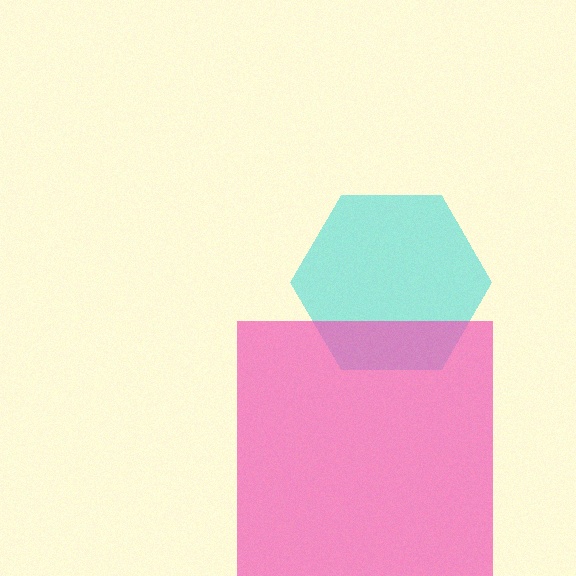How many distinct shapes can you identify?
There are 2 distinct shapes: a cyan hexagon, a pink square.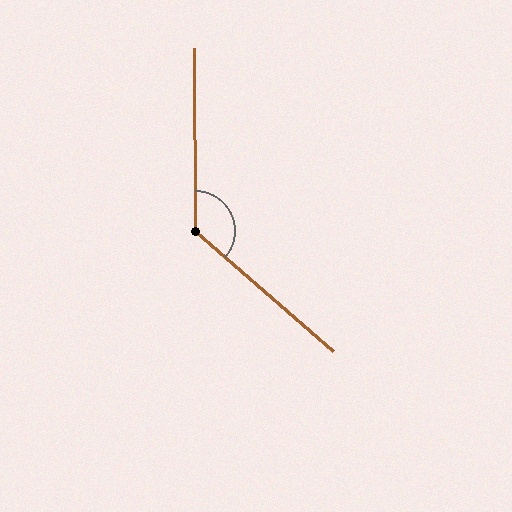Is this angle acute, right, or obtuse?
It is obtuse.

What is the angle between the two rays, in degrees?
Approximately 131 degrees.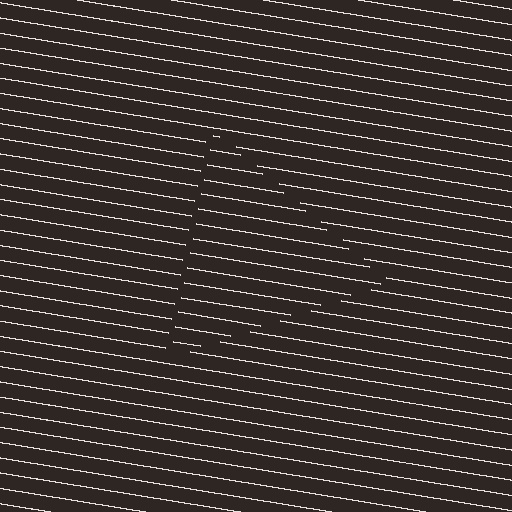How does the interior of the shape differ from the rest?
The interior of the shape contains the same grating, shifted by half a period — the contour is defined by the phase discontinuity where line-ends from the inner and outer gratings abut.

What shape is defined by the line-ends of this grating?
An illusory triangle. The interior of the shape contains the same grating, shifted by half a period — the contour is defined by the phase discontinuity where line-ends from the inner and outer gratings abut.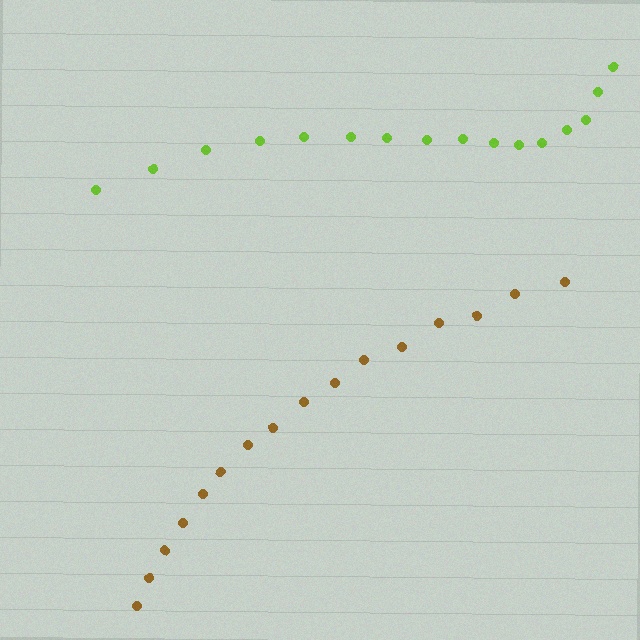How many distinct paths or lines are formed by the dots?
There are 2 distinct paths.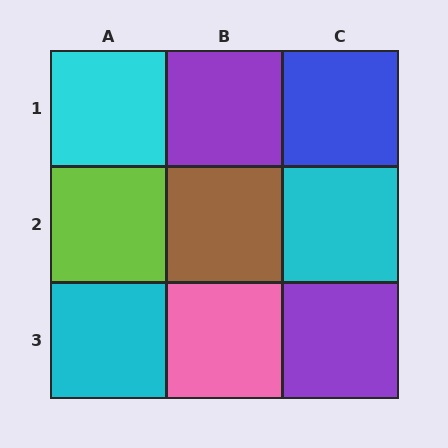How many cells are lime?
1 cell is lime.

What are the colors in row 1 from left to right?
Cyan, purple, blue.